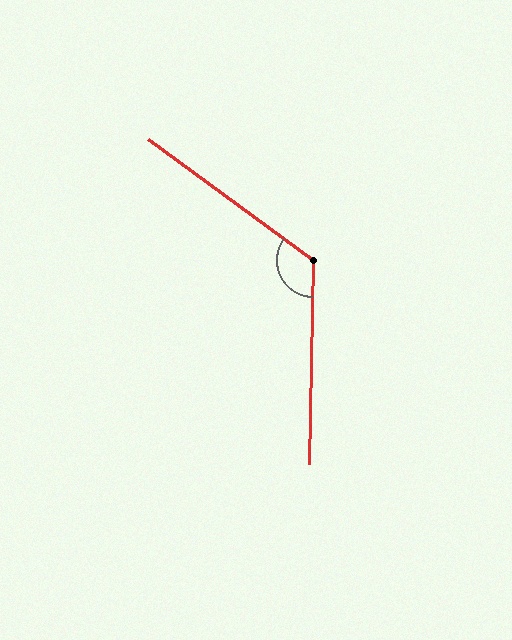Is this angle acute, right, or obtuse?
It is obtuse.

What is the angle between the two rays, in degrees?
Approximately 125 degrees.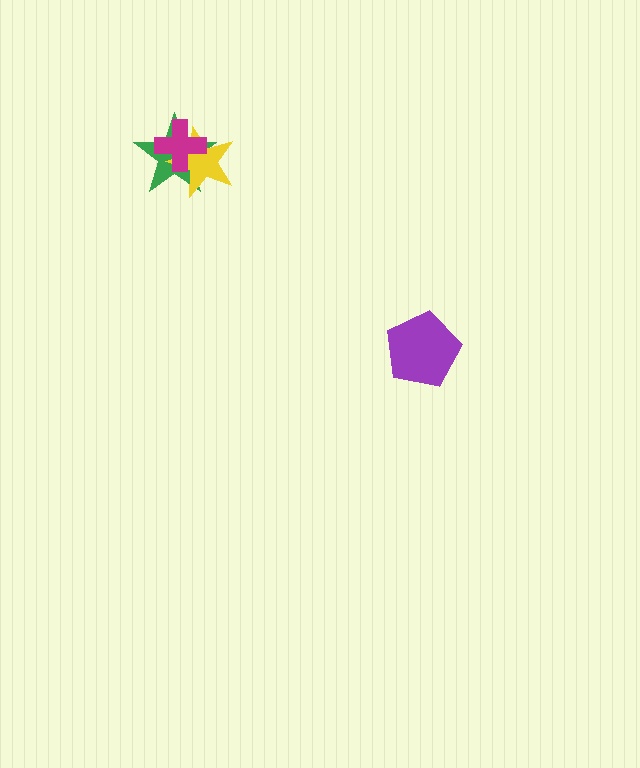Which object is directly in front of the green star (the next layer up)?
The yellow star is directly in front of the green star.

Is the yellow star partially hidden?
Yes, it is partially covered by another shape.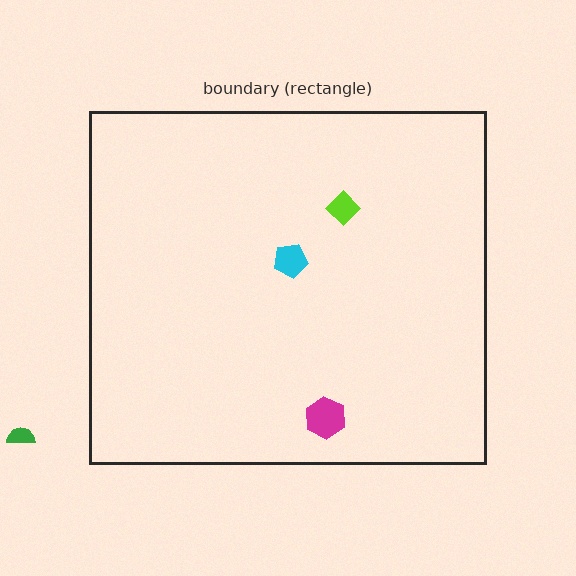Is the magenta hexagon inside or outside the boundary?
Inside.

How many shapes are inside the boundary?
3 inside, 1 outside.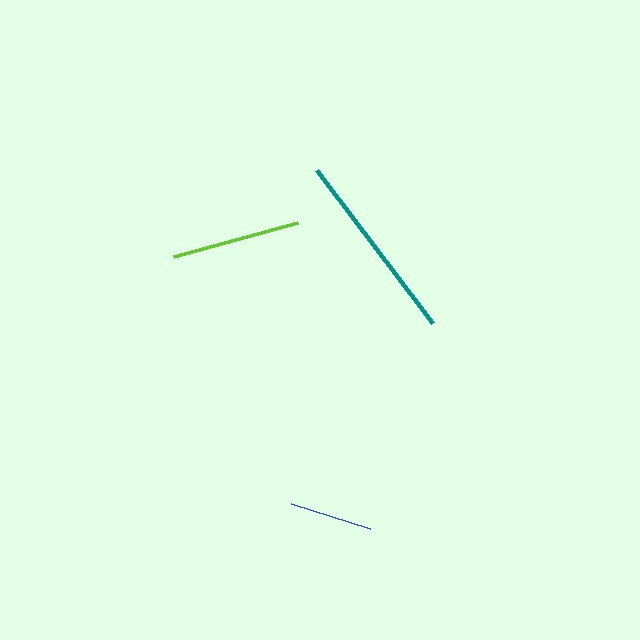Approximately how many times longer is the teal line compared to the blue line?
The teal line is approximately 2.3 times the length of the blue line.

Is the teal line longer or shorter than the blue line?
The teal line is longer than the blue line.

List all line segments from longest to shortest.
From longest to shortest: teal, lime, blue.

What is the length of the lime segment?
The lime segment is approximately 129 pixels long.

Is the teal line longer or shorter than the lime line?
The teal line is longer than the lime line.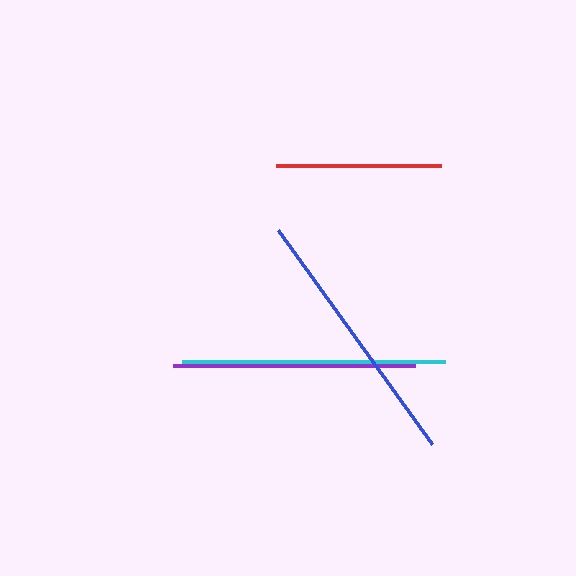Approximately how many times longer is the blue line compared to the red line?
The blue line is approximately 1.6 times the length of the red line.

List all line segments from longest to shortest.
From longest to shortest: blue, cyan, purple, red.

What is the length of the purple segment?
The purple segment is approximately 242 pixels long.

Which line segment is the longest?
The blue line is the longest at approximately 263 pixels.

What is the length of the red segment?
The red segment is approximately 165 pixels long.